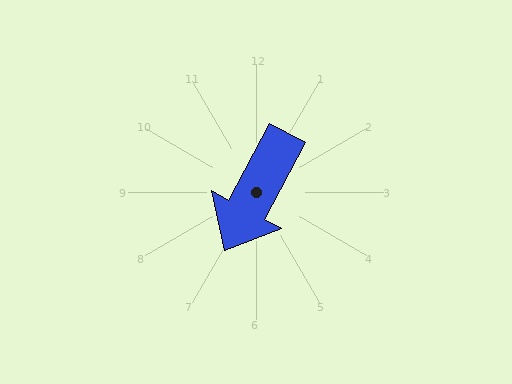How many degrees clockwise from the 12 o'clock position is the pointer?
Approximately 208 degrees.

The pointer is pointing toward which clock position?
Roughly 7 o'clock.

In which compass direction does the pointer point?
Southwest.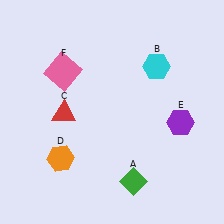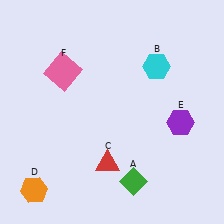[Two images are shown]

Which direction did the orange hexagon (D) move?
The orange hexagon (D) moved down.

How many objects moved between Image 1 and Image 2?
2 objects moved between the two images.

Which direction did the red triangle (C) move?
The red triangle (C) moved down.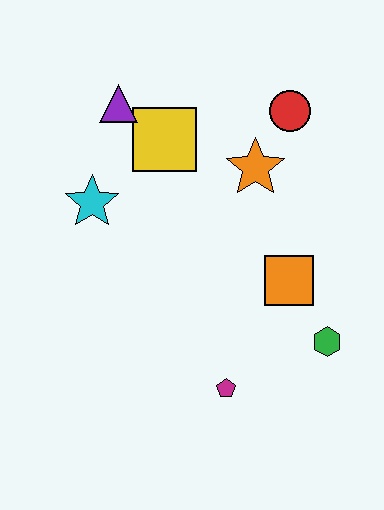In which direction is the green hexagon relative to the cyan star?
The green hexagon is to the right of the cyan star.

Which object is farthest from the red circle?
The magenta pentagon is farthest from the red circle.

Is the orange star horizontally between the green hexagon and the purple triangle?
Yes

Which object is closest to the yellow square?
The purple triangle is closest to the yellow square.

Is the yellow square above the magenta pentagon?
Yes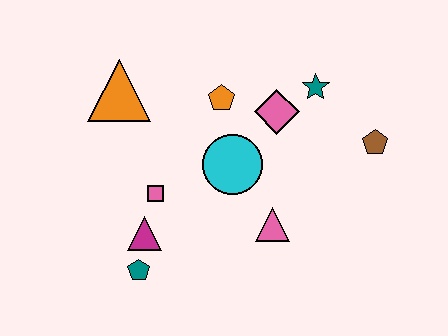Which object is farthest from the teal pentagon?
The brown pentagon is farthest from the teal pentagon.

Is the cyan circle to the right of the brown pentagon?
No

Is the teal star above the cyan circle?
Yes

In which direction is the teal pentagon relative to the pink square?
The teal pentagon is below the pink square.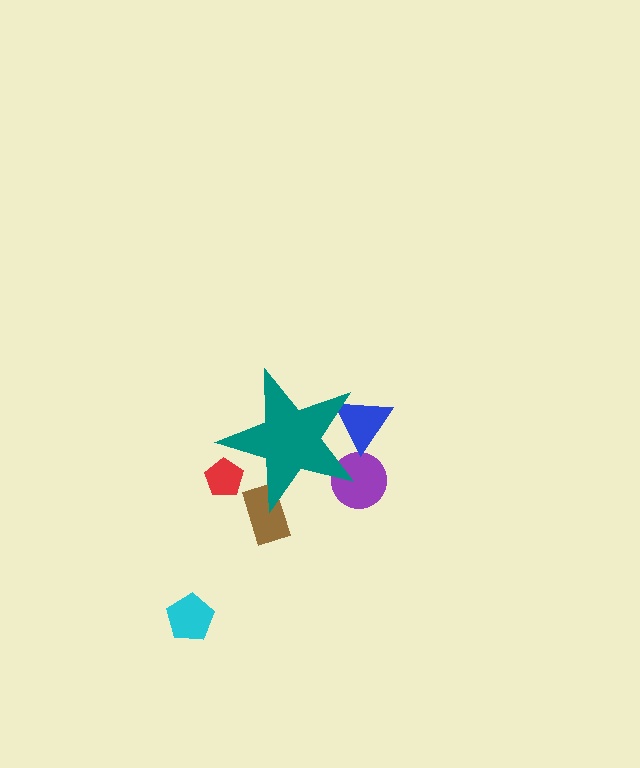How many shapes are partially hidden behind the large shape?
4 shapes are partially hidden.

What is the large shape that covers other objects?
A teal star.